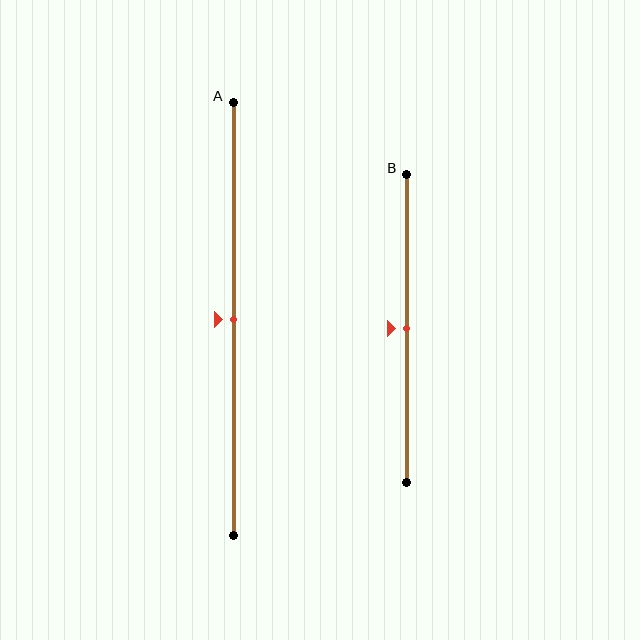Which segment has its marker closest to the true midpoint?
Segment A has its marker closest to the true midpoint.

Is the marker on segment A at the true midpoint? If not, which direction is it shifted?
Yes, the marker on segment A is at the true midpoint.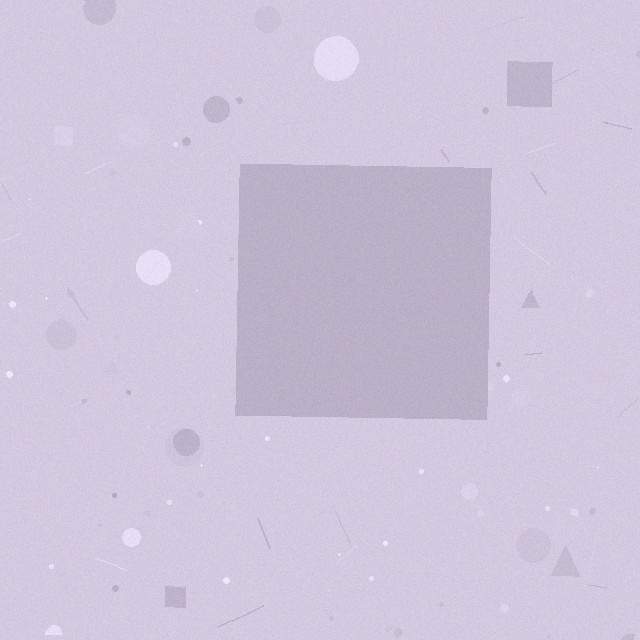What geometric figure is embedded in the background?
A square is embedded in the background.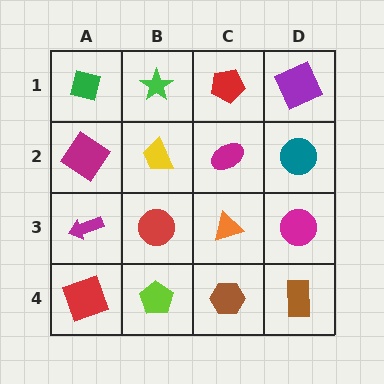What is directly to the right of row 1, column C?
A purple square.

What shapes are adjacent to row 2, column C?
A red pentagon (row 1, column C), an orange triangle (row 3, column C), a yellow trapezoid (row 2, column B), a teal circle (row 2, column D).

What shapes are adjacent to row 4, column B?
A red circle (row 3, column B), a red square (row 4, column A), a brown hexagon (row 4, column C).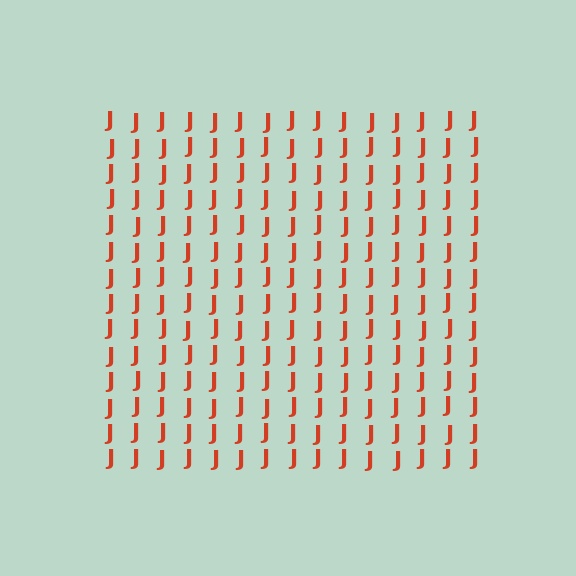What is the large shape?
The large shape is a square.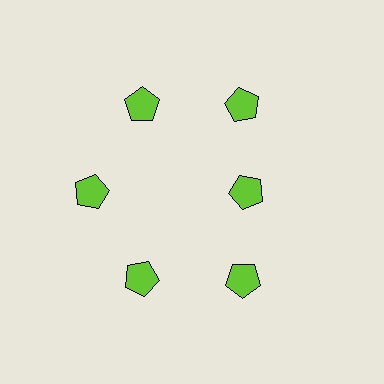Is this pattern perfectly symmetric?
No. The 6 lime pentagons are arranged in a ring, but one element near the 3 o'clock position is pulled inward toward the center, breaking the 6-fold rotational symmetry.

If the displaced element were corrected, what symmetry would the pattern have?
It would have 6-fold rotational symmetry — the pattern would map onto itself every 60 degrees.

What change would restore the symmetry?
The symmetry would be restored by moving it outward, back onto the ring so that all 6 pentagons sit at equal angles and equal distance from the center.